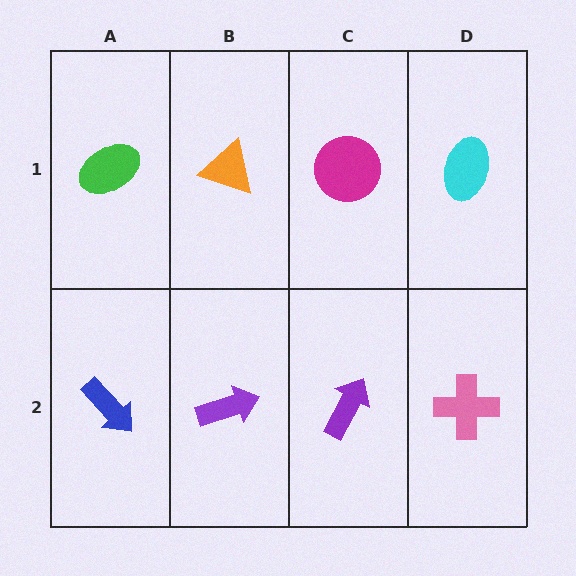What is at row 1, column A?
A green ellipse.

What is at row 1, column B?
An orange triangle.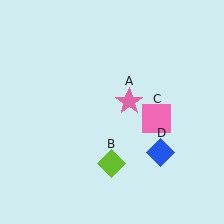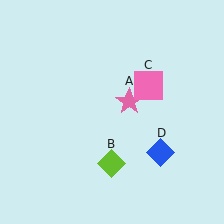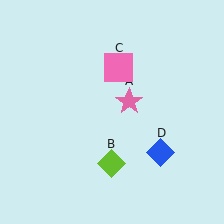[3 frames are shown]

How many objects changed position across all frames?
1 object changed position: pink square (object C).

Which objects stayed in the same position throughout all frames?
Pink star (object A) and lime diamond (object B) and blue diamond (object D) remained stationary.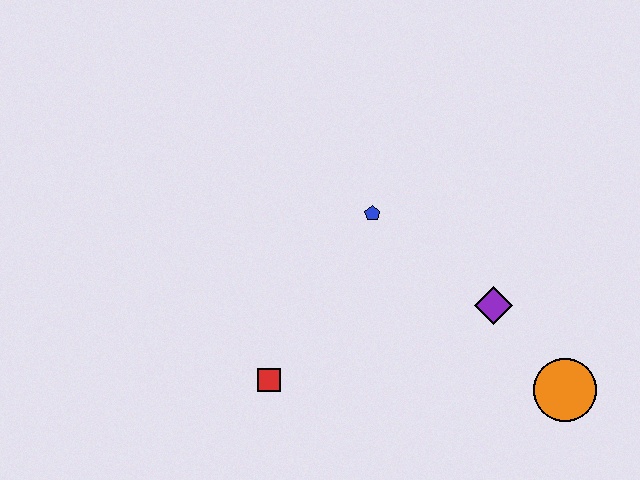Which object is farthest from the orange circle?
The red square is farthest from the orange circle.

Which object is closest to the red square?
The blue pentagon is closest to the red square.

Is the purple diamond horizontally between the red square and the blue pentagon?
No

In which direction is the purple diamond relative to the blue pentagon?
The purple diamond is to the right of the blue pentagon.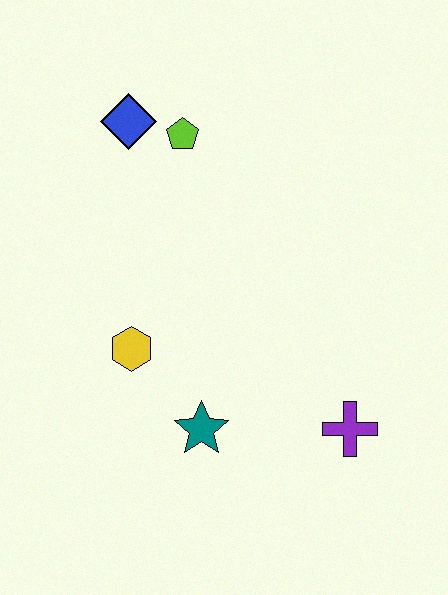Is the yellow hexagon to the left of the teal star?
Yes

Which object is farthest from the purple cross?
The blue diamond is farthest from the purple cross.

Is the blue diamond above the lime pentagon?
Yes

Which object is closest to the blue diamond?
The lime pentagon is closest to the blue diamond.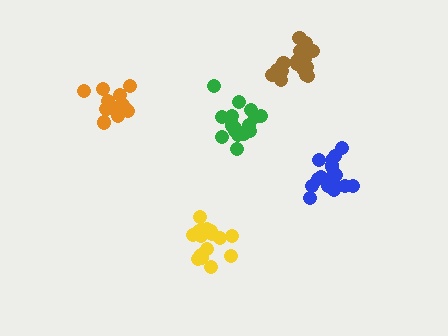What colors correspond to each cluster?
The clusters are colored: orange, brown, blue, yellow, green.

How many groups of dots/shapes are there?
There are 5 groups.